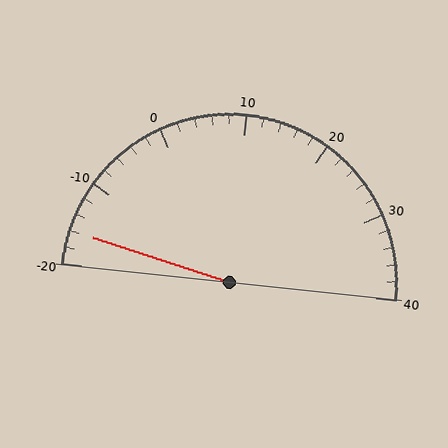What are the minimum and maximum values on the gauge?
The gauge ranges from -20 to 40.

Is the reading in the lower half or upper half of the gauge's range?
The reading is in the lower half of the range (-20 to 40).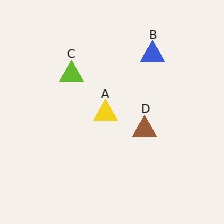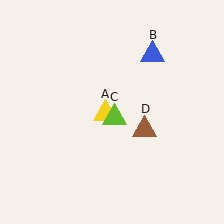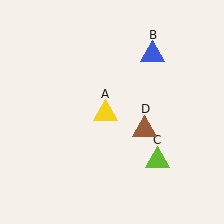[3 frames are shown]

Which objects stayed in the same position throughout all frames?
Yellow triangle (object A) and blue triangle (object B) and brown triangle (object D) remained stationary.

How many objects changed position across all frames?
1 object changed position: lime triangle (object C).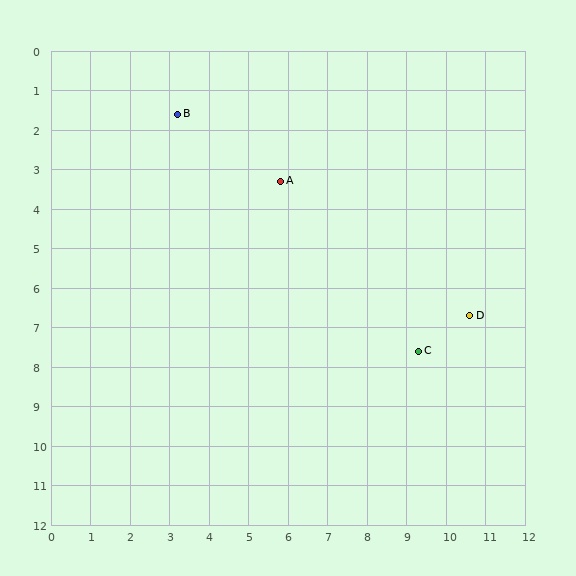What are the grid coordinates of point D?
Point D is at approximately (10.6, 6.7).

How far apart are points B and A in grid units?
Points B and A are about 3.1 grid units apart.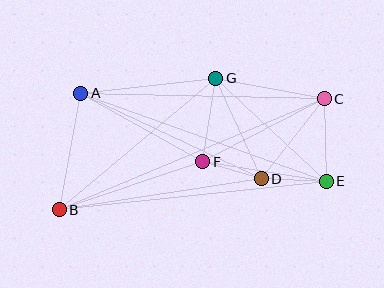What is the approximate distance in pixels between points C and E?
The distance between C and E is approximately 83 pixels.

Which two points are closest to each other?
Points D and F are closest to each other.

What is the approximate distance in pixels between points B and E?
The distance between B and E is approximately 268 pixels.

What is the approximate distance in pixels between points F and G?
The distance between F and G is approximately 84 pixels.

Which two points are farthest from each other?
Points B and C are farthest from each other.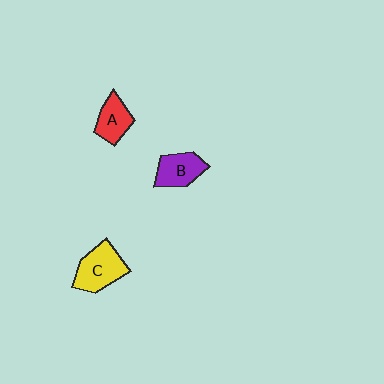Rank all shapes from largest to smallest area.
From largest to smallest: C (yellow), B (purple), A (red).